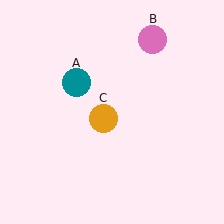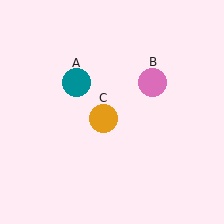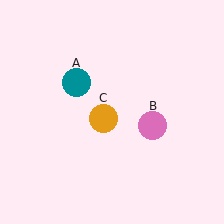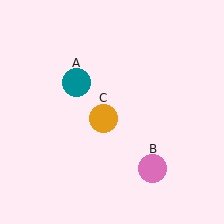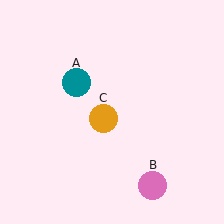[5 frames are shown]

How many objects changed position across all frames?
1 object changed position: pink circle (object B).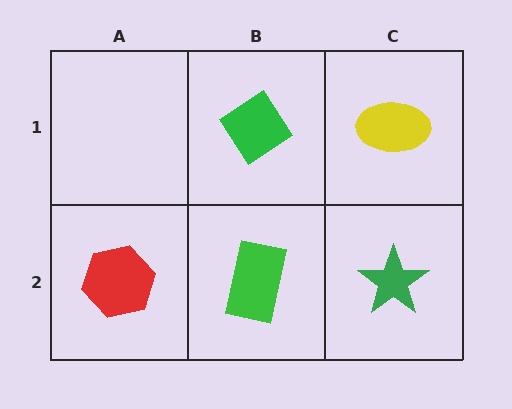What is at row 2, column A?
A red hexagon.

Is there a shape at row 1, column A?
No, that cell is empty.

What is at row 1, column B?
A green diamond.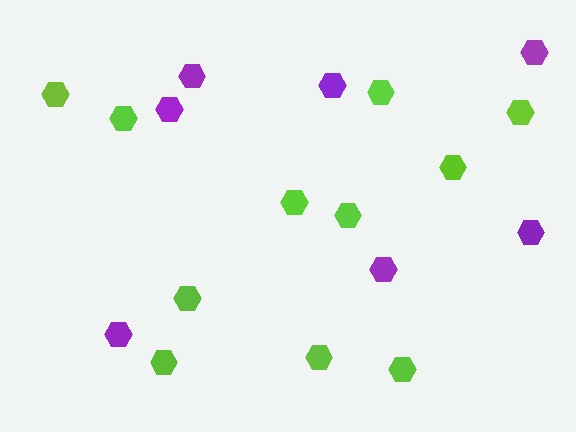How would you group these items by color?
There are 2 groups: one group of lime hexagons (11) and one group of purple hexagons (7).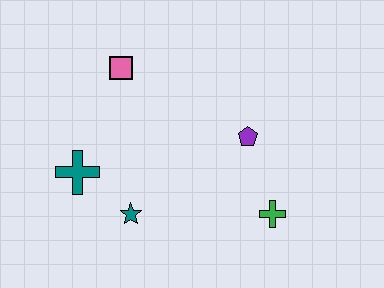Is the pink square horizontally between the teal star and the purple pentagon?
No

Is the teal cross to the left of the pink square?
Yes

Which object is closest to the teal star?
The teal cross is closest to the teal star.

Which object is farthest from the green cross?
The pink square is farthest from the green cross.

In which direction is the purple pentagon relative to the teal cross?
The purple pentagon is to the right of the teal cross.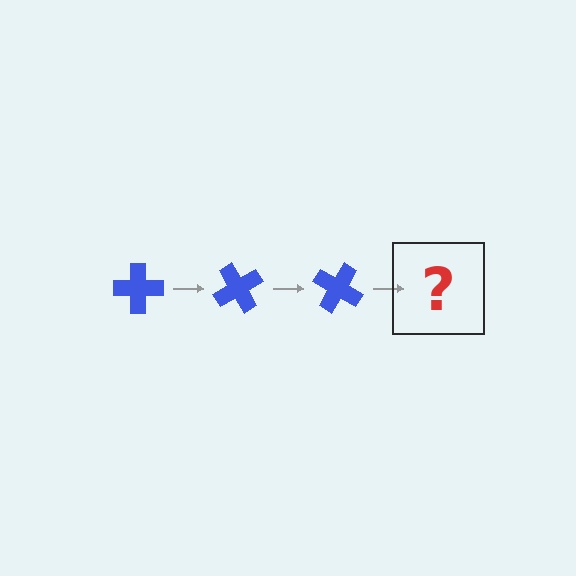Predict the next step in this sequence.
The next step is a blue cross rotated 180 degrees.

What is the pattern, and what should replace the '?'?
The pattern is that the cross rotates 60 degrees each step. The '?' should be a blue cross rotated 180 degrees.